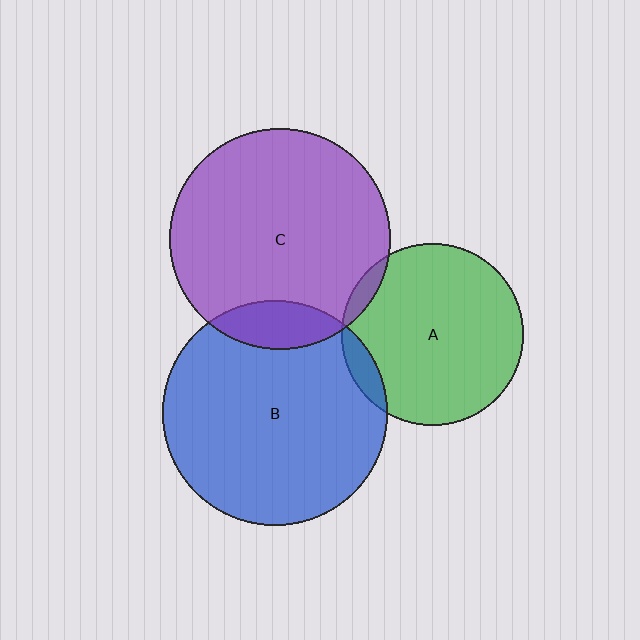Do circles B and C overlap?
Yes.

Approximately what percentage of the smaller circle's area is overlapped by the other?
Approximately 10%.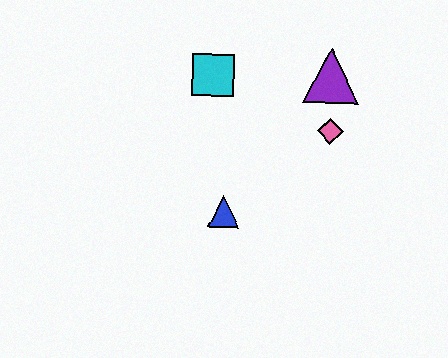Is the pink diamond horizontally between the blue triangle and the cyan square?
No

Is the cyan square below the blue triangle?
No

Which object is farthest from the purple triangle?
The blue triangle is farthest from the purple triangle.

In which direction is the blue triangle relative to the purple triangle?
The blue triangle is below the purple triangle.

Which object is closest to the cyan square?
The purple triangle is closest to the cyan square.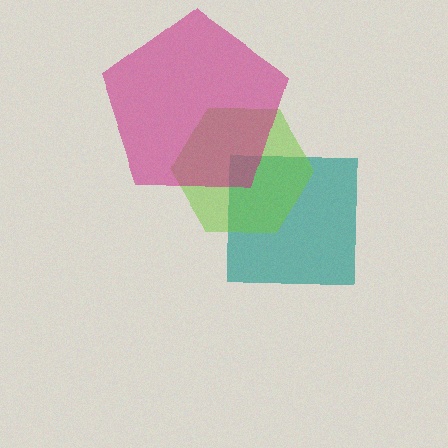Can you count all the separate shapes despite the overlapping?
Yes, there are 3 separate shapes.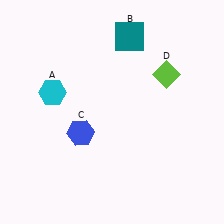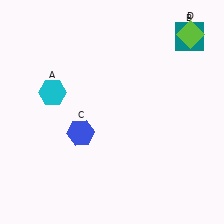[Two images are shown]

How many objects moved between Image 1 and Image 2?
2 objects moved between the two images.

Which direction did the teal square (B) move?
The teal square (B) moved right.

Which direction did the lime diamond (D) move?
The lime diamond (D) moved up.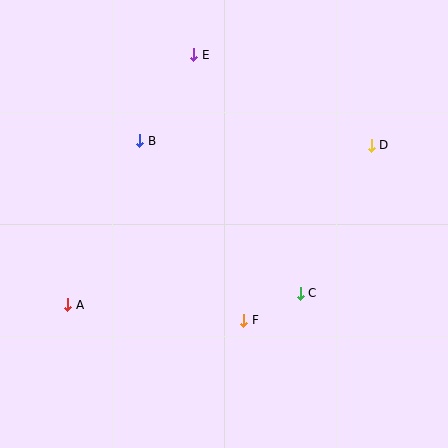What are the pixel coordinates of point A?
Point A is at (68, 305).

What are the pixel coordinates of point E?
Point E is at (194, 55).